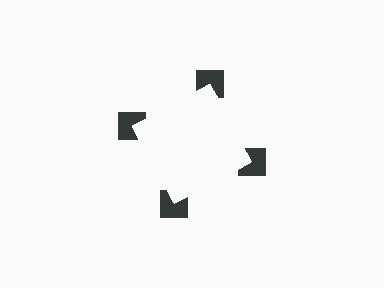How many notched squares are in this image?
There are 4 — one at each vertex of the illusory square.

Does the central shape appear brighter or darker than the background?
It typically appears slightly brighter than the background, even though no actual brightness change is drawn.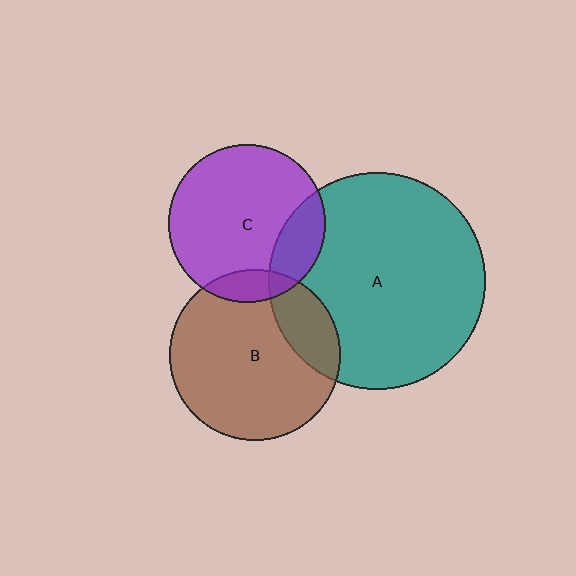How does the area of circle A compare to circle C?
Approximately 1.9 times.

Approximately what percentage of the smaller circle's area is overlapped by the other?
Approximately 20%.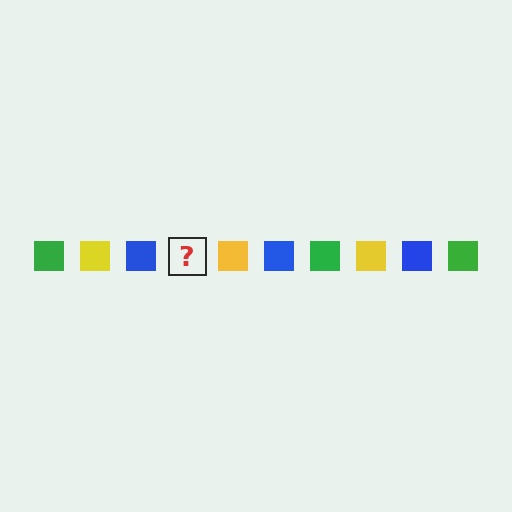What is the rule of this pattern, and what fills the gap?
The rule is that the pattern cycles through green, yellow, blue squares. The gap should be filled with a green square.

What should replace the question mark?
The question mark should be replaced with a green square.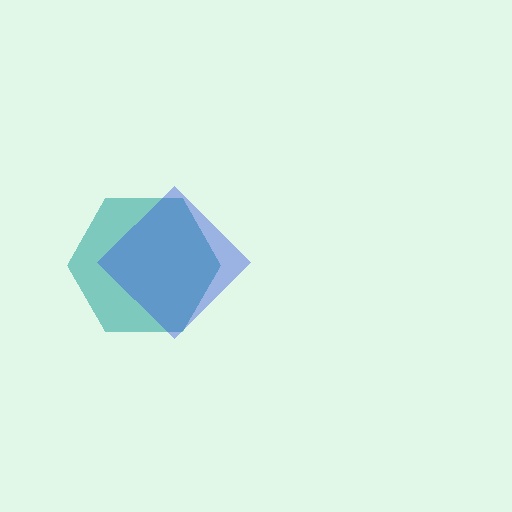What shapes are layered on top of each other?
The layered shapes are: a teal hexagon, a blue diamond.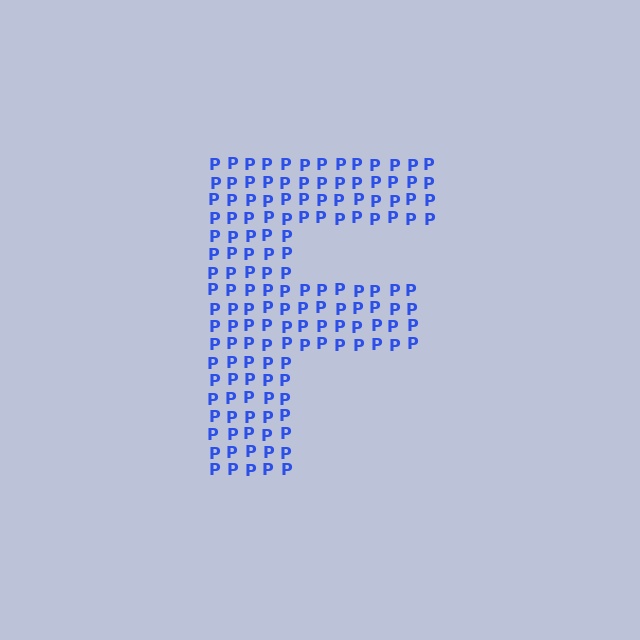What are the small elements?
The small elements are letter P's.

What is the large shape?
The large shape is the letter F.